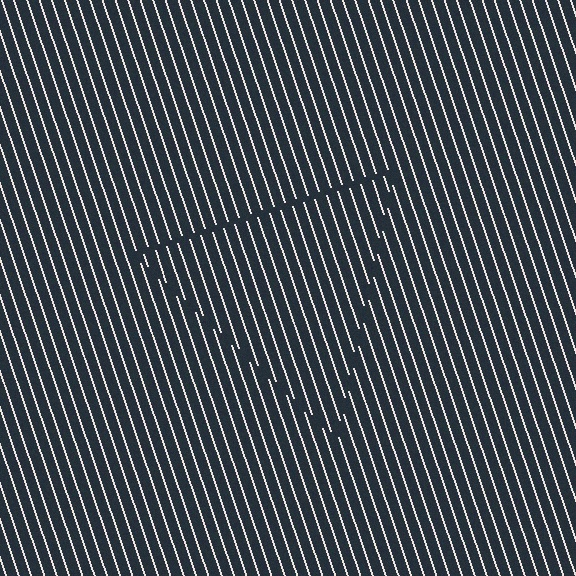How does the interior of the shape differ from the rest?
The interior of the shape contains the same grating, shifted by half a period — the contour is defined by the phase discontinuity where line-ends from the inner and outer gratings abut.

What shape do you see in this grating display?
An illusory triangle. The interior of the shape contains the same grating, shifted by half a period — the contour is defined by the phase discontinuity where line-ends from the inner and outer gratings abut.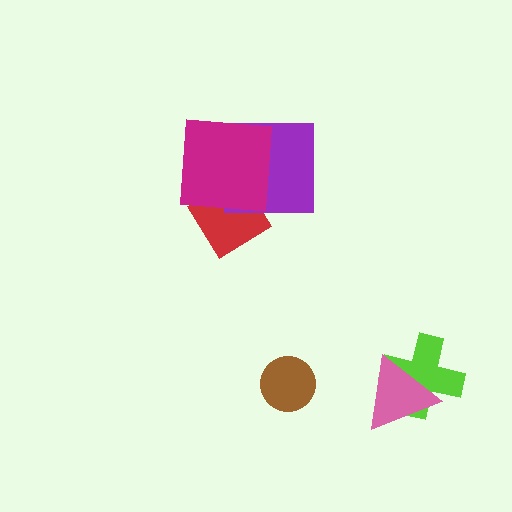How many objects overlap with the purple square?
2 objects overlap with the purple square.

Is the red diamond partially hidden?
Yes, it is partially covered by another shape.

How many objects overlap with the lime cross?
1 object overlaps with the lime cross.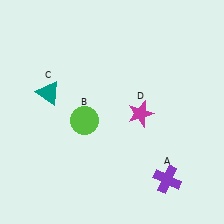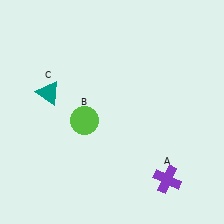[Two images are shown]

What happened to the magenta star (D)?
The magenta star (D) was removed in Image 2. It was in the bottom-right area of Image 1.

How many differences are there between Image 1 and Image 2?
There is 1 difference between the two images.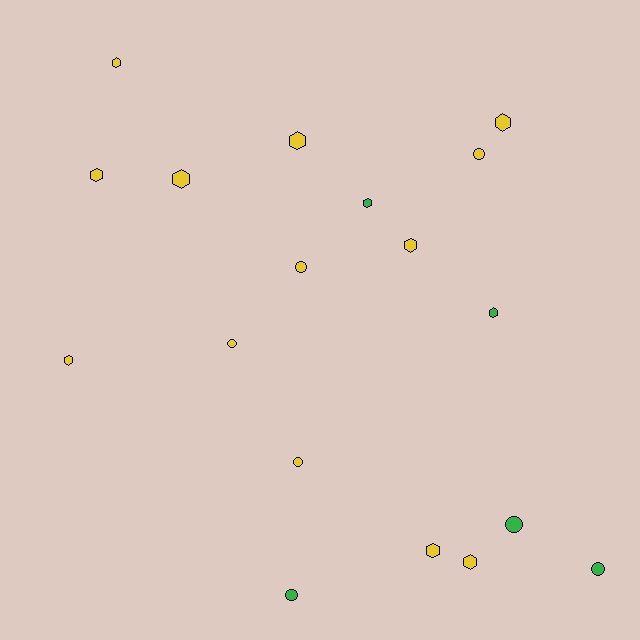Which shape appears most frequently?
Hexagon, with 11 objects.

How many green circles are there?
There are 3 green circles.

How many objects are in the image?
There are 18 objects.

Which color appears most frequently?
Yellow, with 13 objects.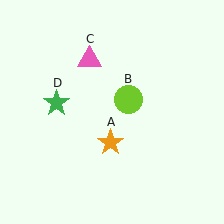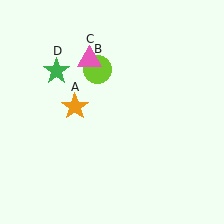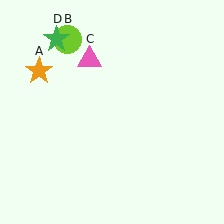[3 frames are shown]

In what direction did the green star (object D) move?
The green star (object D) moved up.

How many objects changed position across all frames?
3 objects changed position: orange star (object A), lime circle (object B), green star (object D).